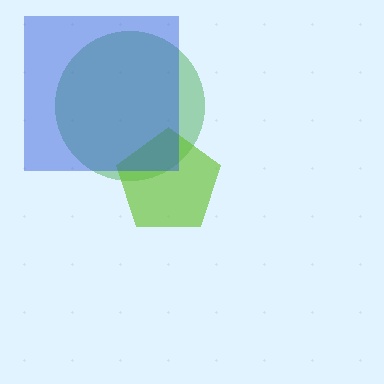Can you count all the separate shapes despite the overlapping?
Yes, there are 3 separate shapes.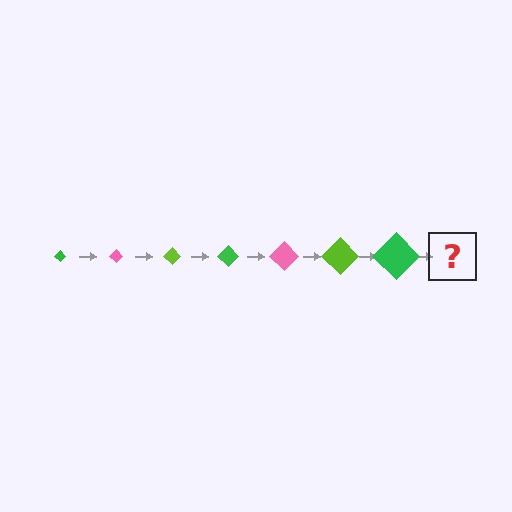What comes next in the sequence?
The next element should be a pink diamond, larger than the previous one.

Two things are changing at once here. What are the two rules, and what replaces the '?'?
The two rules are that the diamond grows larger each step and the color cycles through green, pink, and lime. The '?' should be a pink diamond, larger than the previous one.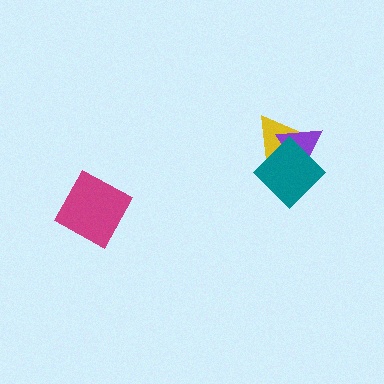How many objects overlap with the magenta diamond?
0 objects overlap with the magenta diamond.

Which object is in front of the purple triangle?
The teal diamond is in front of the purple triangle.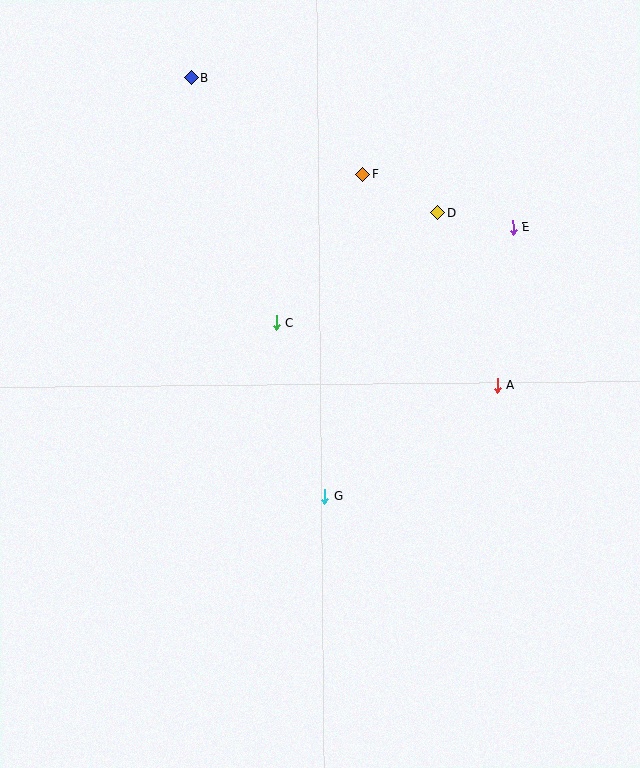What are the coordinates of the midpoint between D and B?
The midpoint between D and B is at (315, 145).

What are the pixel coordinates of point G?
Point G is at (325, 496).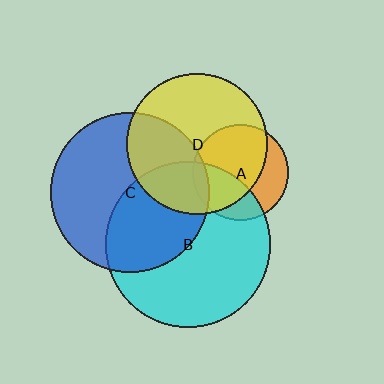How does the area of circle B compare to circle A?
Approximately 3.0 times.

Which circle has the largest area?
Circle B (cyan).